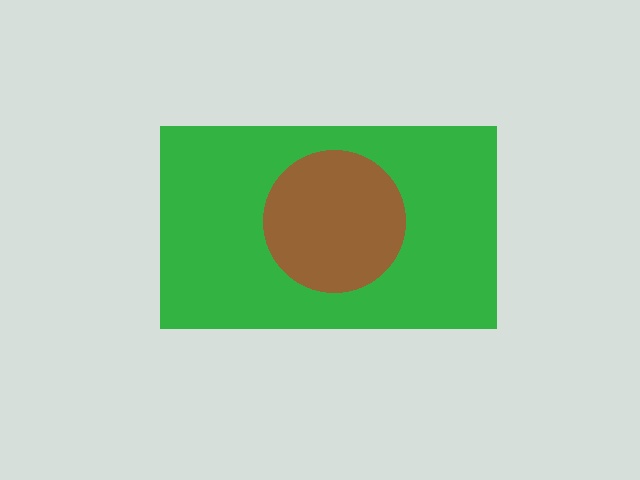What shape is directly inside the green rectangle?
The brown circle.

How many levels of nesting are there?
2.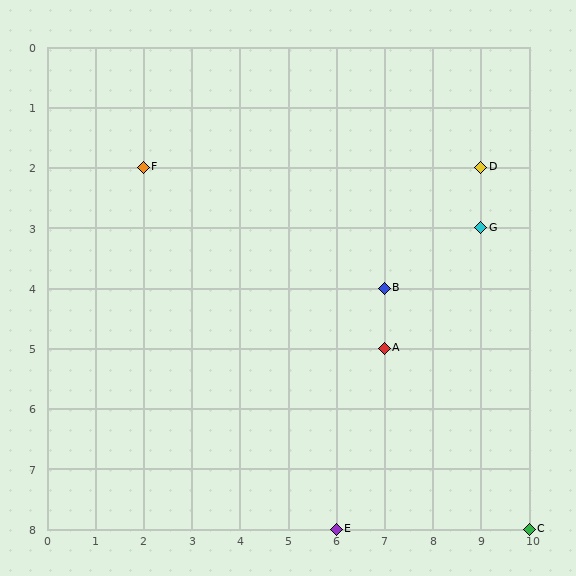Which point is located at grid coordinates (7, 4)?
Point B is at (7, 4).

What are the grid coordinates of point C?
Point C is at grid coordinates (10, 8).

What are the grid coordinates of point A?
Point A is at grid coordinates (7, 5).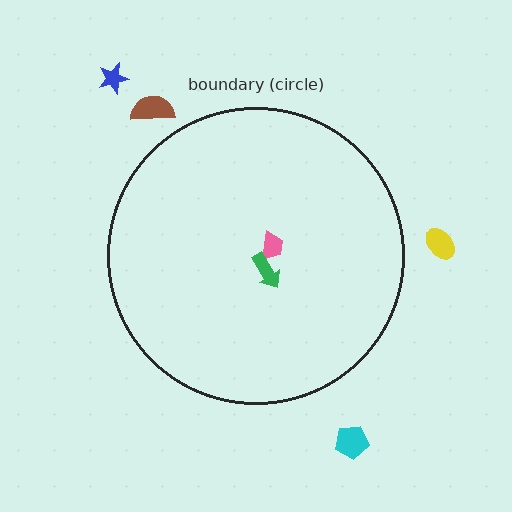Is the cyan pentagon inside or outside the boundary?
Outside.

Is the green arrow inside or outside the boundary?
Inside.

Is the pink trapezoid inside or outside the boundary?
Inside.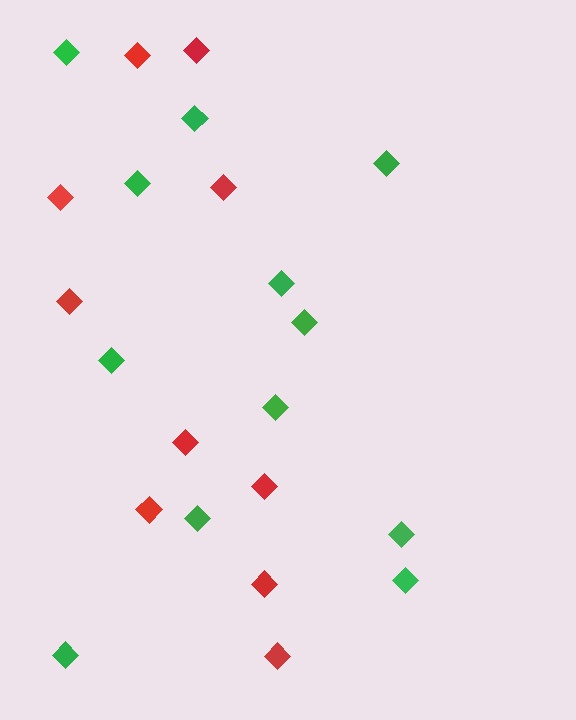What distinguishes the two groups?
There are 2 groups: one group of green diamonds (12) and one group of red diamonds (10).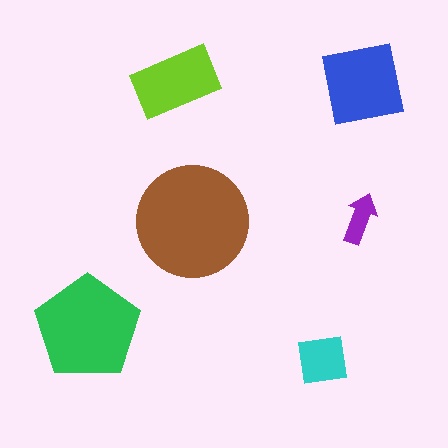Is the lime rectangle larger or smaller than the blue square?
Smaller.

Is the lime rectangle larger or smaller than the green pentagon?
Smaller.